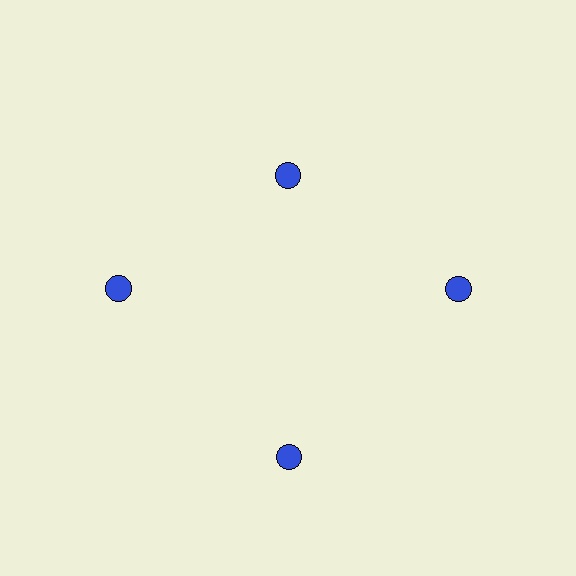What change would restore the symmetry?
The symmetry would be restored by moving it outward, back onto the ring so that all 4 circles sit at equal angles and equal distance from the center.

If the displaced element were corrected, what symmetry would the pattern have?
It would have 4-fold rotational symmetry — the pattern would map onto itself every 90 degrees.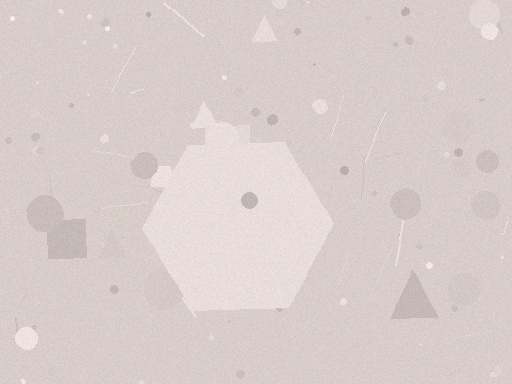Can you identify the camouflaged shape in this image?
The camouflaged shape is a hexagon.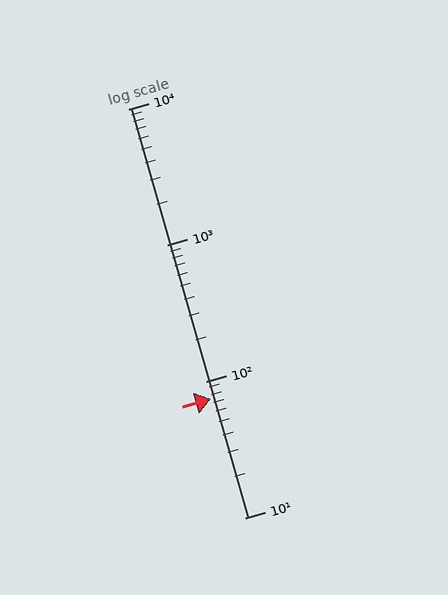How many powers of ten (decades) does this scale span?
The scale spans 3 decades, from 10 to 10000.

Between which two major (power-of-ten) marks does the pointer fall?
The pointer is between 10 and 100.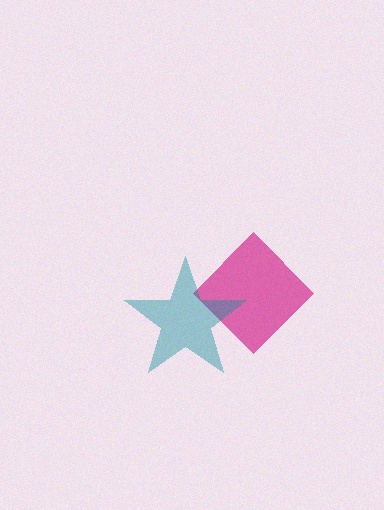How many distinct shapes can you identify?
There are 2 distinct shapes: a magenta diamond, a teal star.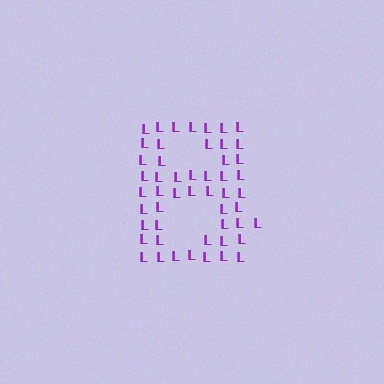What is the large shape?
The large shape is the letter B.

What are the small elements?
The small elements are letter L's.